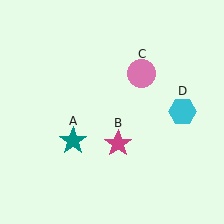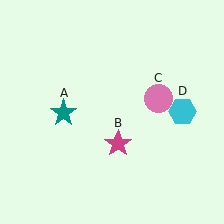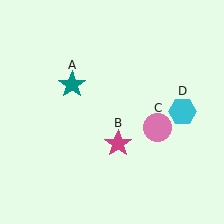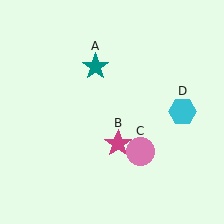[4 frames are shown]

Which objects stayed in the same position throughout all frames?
Magenta star (object B) and cyan hexagon (object D) remained stationary.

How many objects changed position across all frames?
2 objects changed position: teal star (object A), pink circle (object C).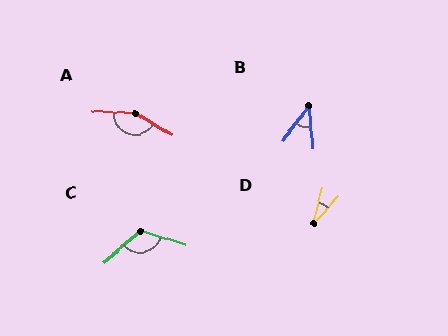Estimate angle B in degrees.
Approximately 42 degrees.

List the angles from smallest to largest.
D (28°), B (42°), C (122°), A (152°).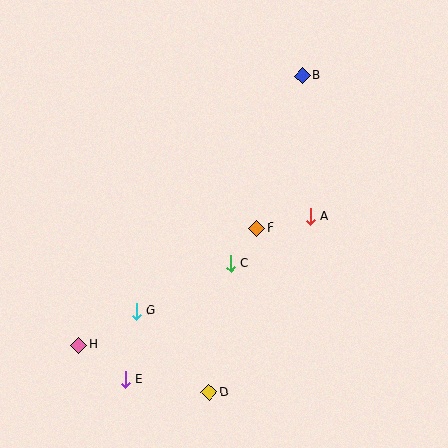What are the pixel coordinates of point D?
Point D is at (209, 392).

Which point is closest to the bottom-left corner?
Point H is closest to the bottom-left corner.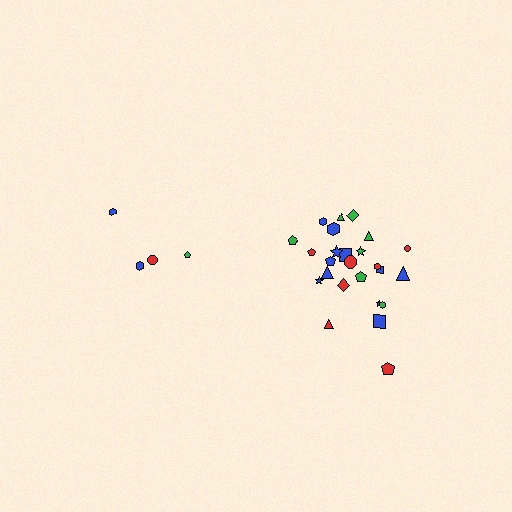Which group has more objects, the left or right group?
The right group.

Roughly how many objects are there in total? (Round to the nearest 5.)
Roughly 30 objects in total.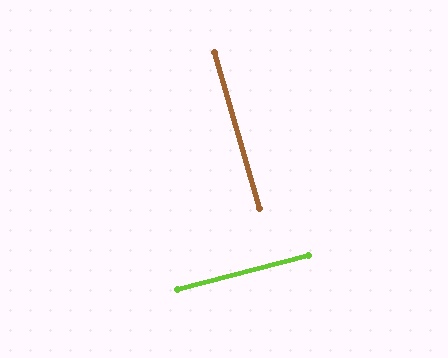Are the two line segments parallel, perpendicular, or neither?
Perpendicular — they meet at approximately 89°.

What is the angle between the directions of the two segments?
Approximately 89 degrees.